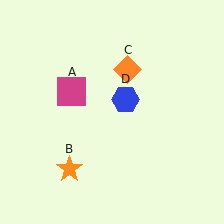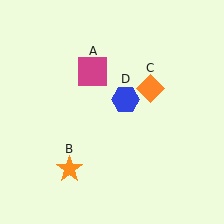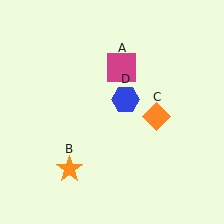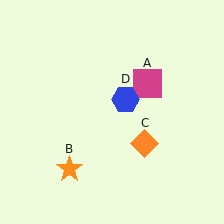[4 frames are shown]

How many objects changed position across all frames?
2 objects changed position: magenta square (object A), orange diamond (object C).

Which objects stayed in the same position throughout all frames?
Orange star (object B) and blue hexagon (object D) remained stationary.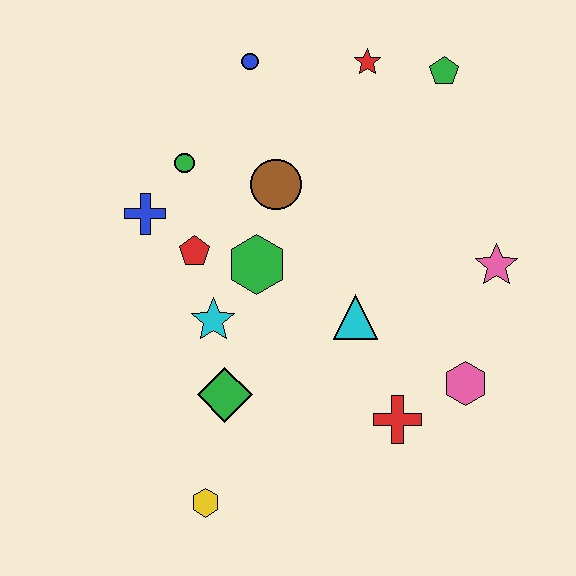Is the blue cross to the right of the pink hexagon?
No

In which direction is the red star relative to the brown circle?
The red star is above the brown circle.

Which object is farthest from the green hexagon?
The green pentagon is farthest from the green hexagon.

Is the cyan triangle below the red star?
Yes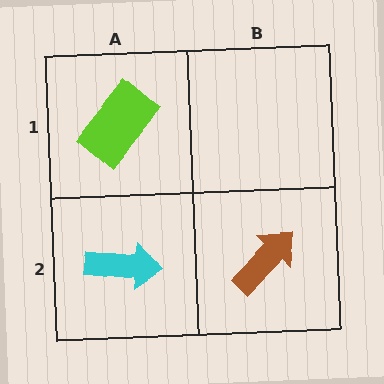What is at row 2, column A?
A cyan arrow.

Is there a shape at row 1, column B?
No, that cell is empty.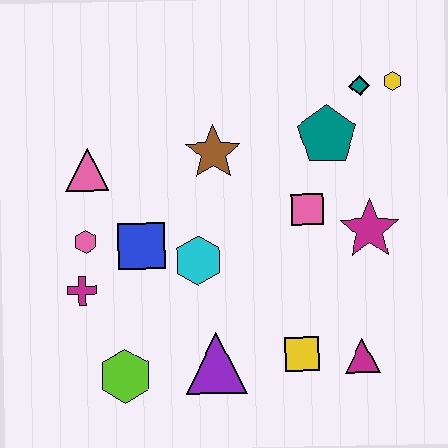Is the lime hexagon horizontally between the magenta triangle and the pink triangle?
Yes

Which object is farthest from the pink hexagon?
The yellow hexagon is farthest from the pink hexagon.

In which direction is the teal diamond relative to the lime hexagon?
The teal diamond is above the lime hexagon.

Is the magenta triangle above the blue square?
No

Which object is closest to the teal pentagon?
The teal diamond is closest to the teal pentagon.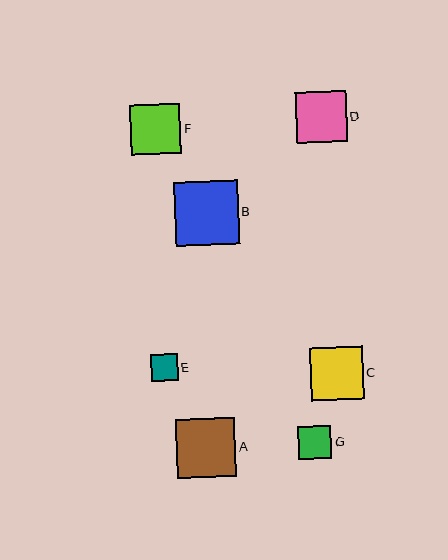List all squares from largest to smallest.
From largest to smallest: B, A, C, D, F, G, E.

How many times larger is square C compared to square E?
Square C is approximately 2.0 times the size of square E.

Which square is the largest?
Square B is the largest with a size of approximately 64 pixels.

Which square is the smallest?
Square E is the smallest with a size of approximately 27 pixels.